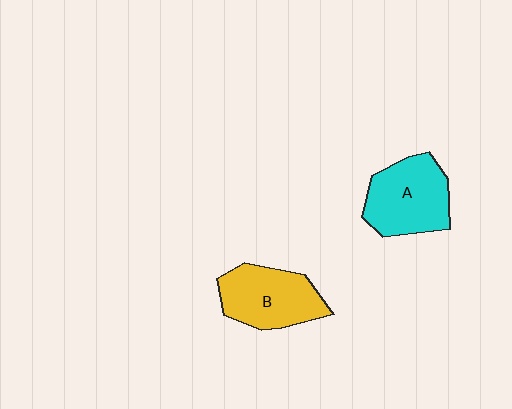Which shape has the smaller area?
Shape B (yellow).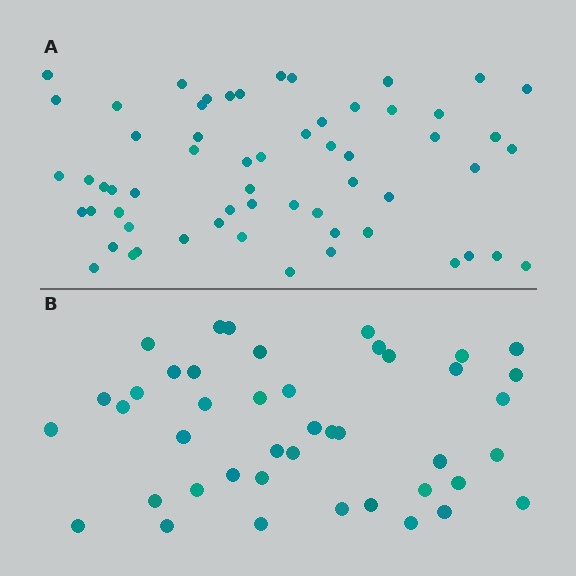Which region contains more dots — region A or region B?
Region A (the top region) has more dots.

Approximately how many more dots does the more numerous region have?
Region A has approximately 15 more dots than region B.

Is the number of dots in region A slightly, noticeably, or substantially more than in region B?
Region A has noticeably more, but not dramatically so. The ratio is roughly 1.4 to 1.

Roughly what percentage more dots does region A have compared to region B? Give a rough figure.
About 40% more.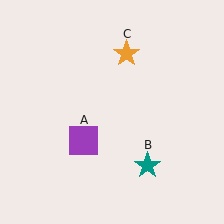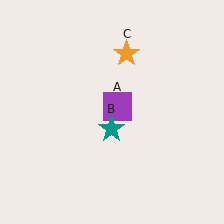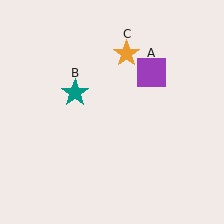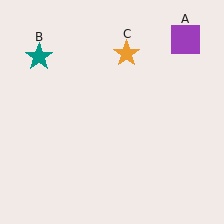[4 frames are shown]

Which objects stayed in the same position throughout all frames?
Orange star (object C) remained stationary.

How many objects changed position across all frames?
2 objects changed position: purple square (object A), teal star (object B).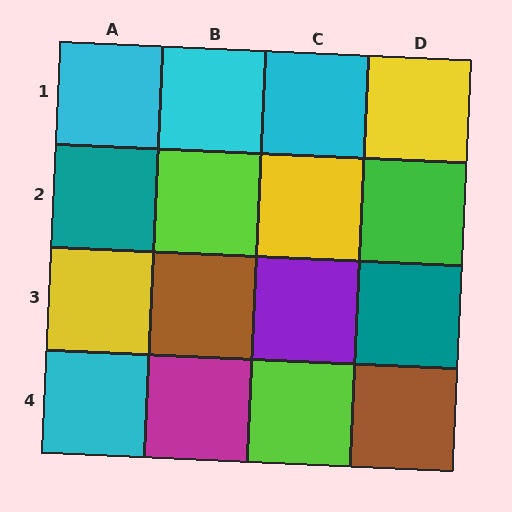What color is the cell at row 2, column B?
Lime.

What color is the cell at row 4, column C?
Lime.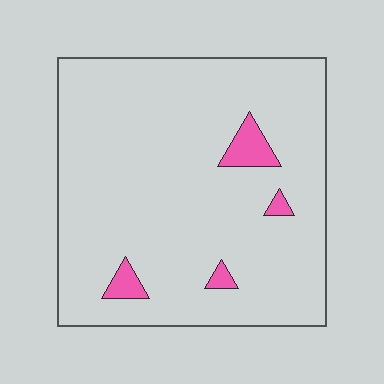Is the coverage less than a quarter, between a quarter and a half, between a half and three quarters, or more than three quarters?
Less than a quarter.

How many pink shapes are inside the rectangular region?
4.